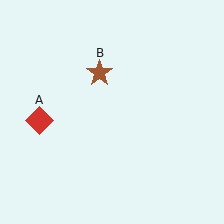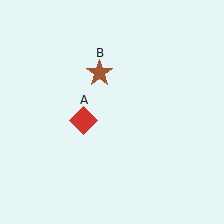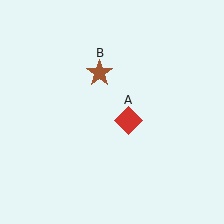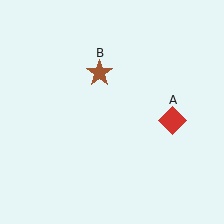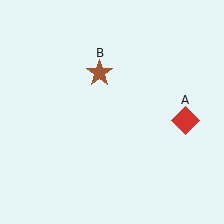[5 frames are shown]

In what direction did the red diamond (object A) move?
The red diamond (object A) moved right.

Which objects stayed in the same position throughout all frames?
Brown star (object B) remained stationary.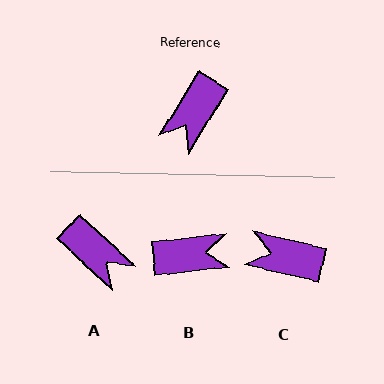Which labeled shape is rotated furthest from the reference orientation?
B, about 128 degrees away.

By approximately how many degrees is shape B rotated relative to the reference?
Approximately 128 degrees counter-clockwise.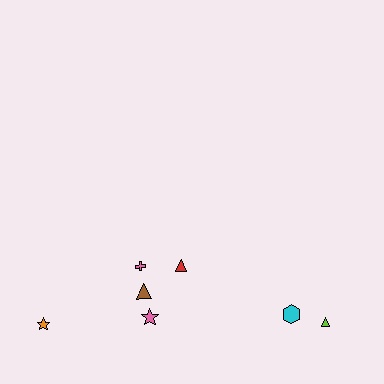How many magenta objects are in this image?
There are no magenta objects.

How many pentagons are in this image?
There are no pentagons.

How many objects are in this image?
There are 7 objects.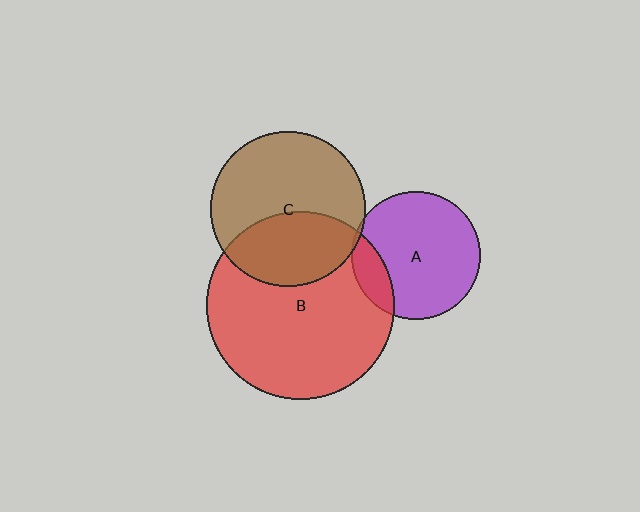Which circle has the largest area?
Circle B (red).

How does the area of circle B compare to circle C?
Approximately 1.5 times.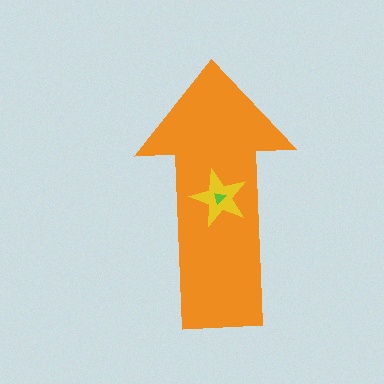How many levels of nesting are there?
3.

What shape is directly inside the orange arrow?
The yellow star.